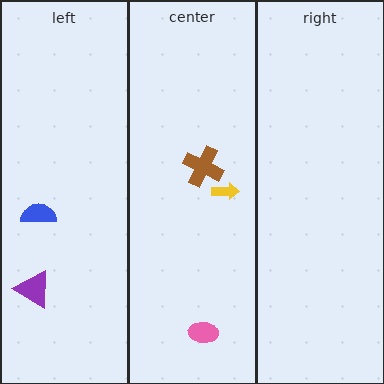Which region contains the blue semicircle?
The left region.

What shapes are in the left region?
The purple triangle, the blue semicircle.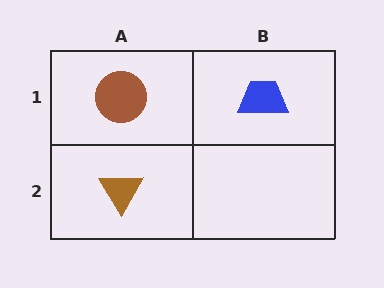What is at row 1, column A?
A brown circle.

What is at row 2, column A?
A brown triangle.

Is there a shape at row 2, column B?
No, that cell is empty.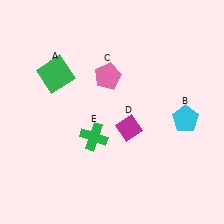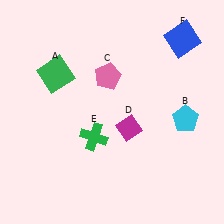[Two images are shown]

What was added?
A blue square (F) was added in Image 2.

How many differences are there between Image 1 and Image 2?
There is 1 difference between the two images.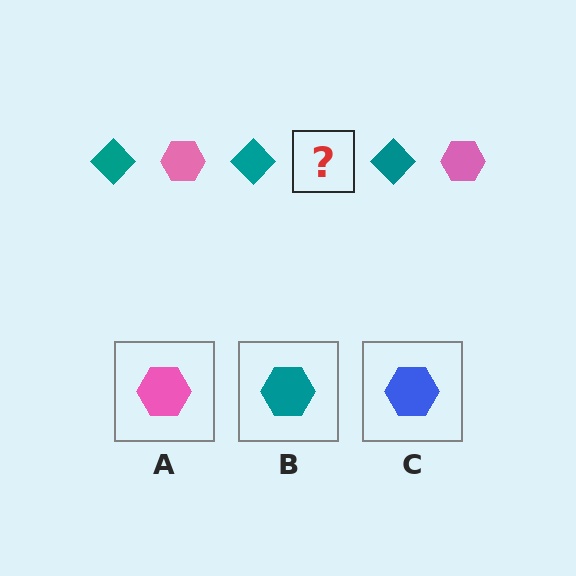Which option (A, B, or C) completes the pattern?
A.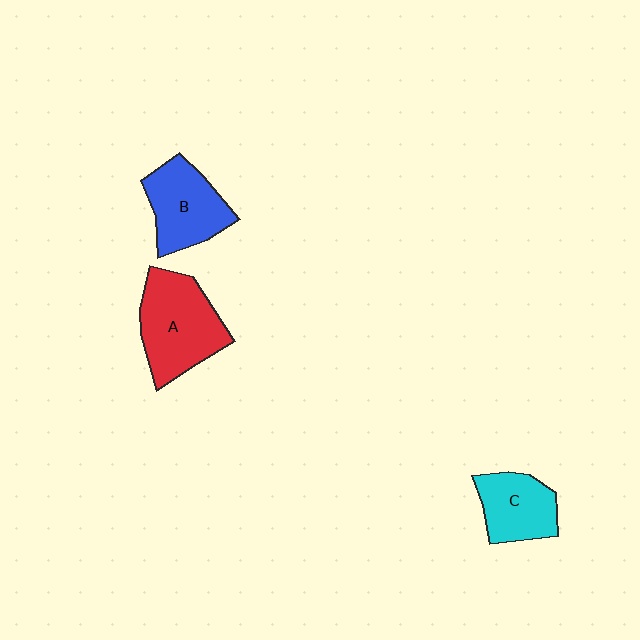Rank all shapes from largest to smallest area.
From largest to smallest: A (red), B (blue), C (cyan).